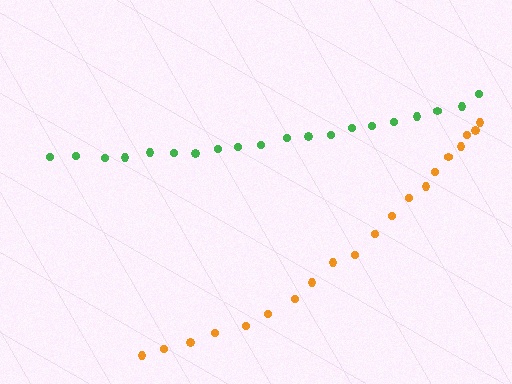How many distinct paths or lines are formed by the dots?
There are 2 distinct paths.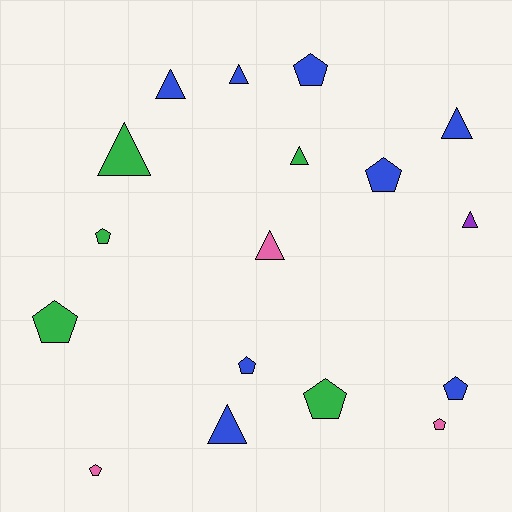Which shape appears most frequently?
Pentagon, with 9 objects.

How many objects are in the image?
There are 17 objects.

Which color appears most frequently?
Blue, with 8 objects.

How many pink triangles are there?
There is 1 pink triangle.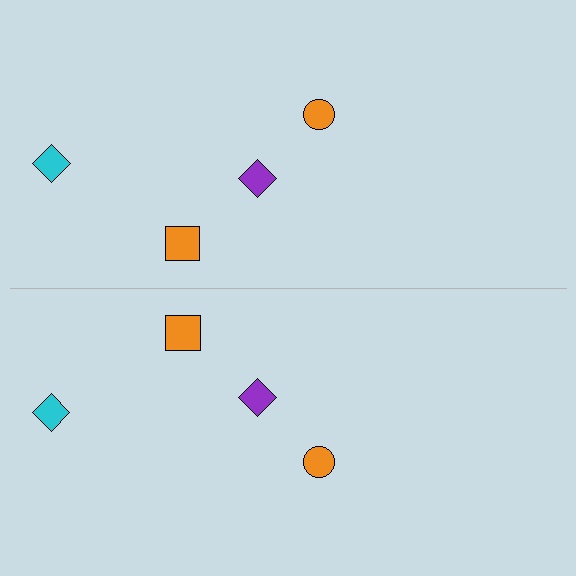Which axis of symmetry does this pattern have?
The pattern has a horizontal axis of symmetry running through the center of the image.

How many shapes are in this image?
There are 8 shapes in this image.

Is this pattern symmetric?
Yes, this pattern has bilateral (reflection) symmetry.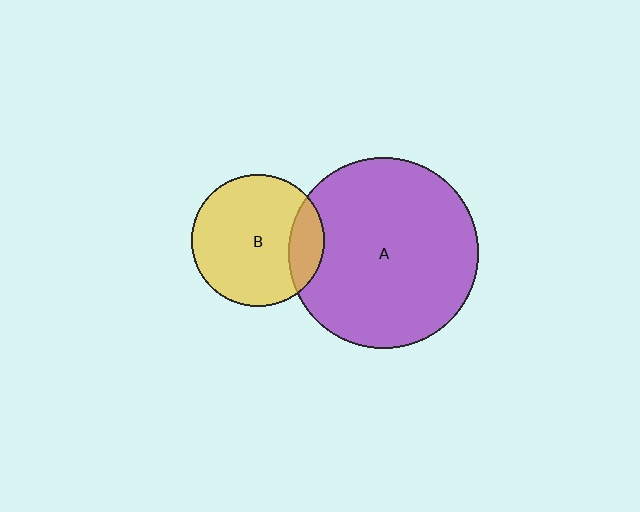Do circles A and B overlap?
Yes.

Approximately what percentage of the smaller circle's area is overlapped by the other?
Approximately 15%.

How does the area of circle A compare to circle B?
Approximately 2.1 times.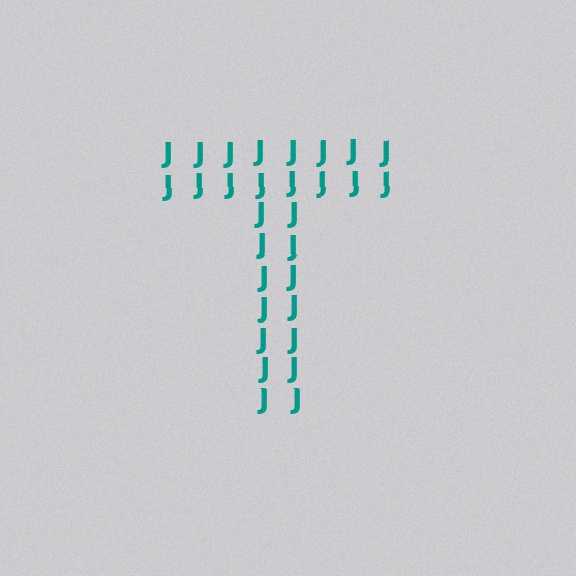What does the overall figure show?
The overall figure shows the letter T.